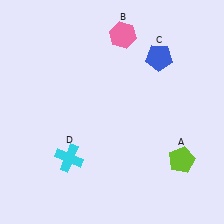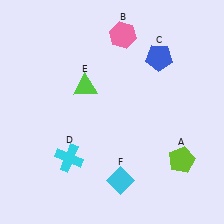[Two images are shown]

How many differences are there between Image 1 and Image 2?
There are 2 differences between the two images.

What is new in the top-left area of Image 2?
A lime triangle (E) was added in the top-left area of Image 2.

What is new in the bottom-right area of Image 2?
A cyan diamond (F) was added in the bottom-right area of Image 2.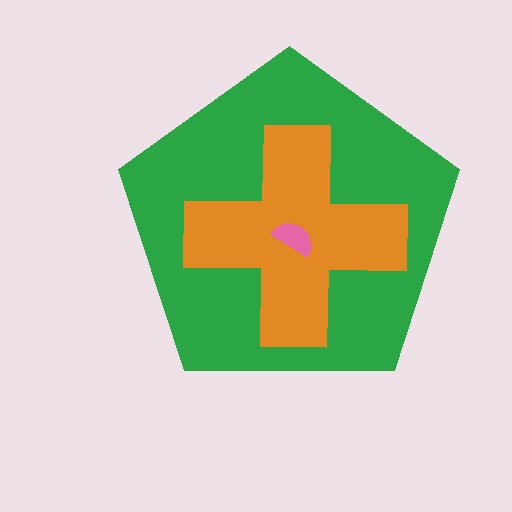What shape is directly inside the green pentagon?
The orange cross.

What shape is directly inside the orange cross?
The pink semicircle.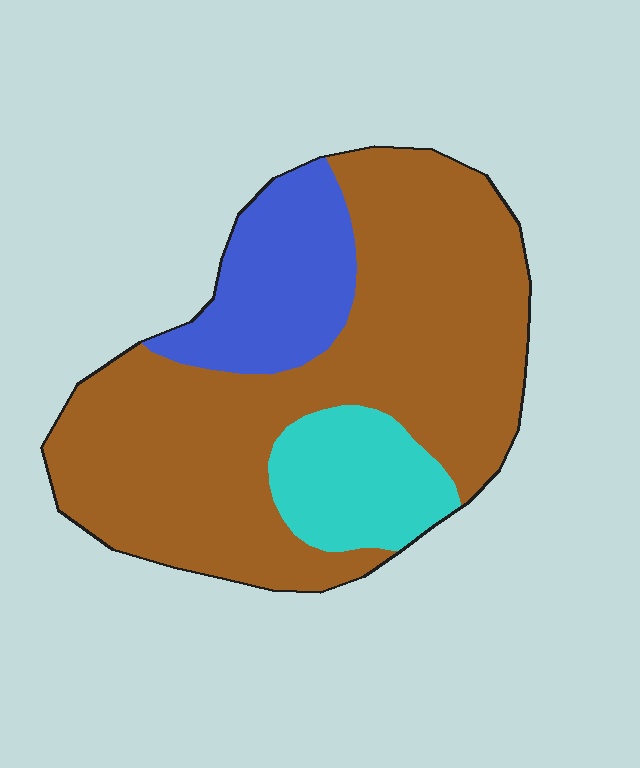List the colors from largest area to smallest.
From largest to smallest: brown, blue, cyan.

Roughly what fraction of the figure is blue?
Blue covers around 20% of the figure.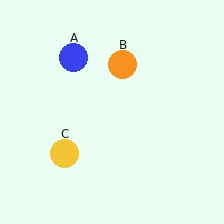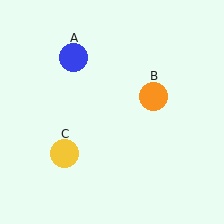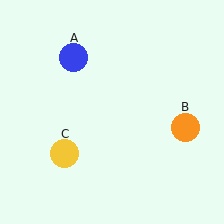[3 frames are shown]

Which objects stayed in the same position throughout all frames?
Blue circle (object A) and yellow circle (object C) remained stationary.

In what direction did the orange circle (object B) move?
The orange circle (object B) moved down and to the right.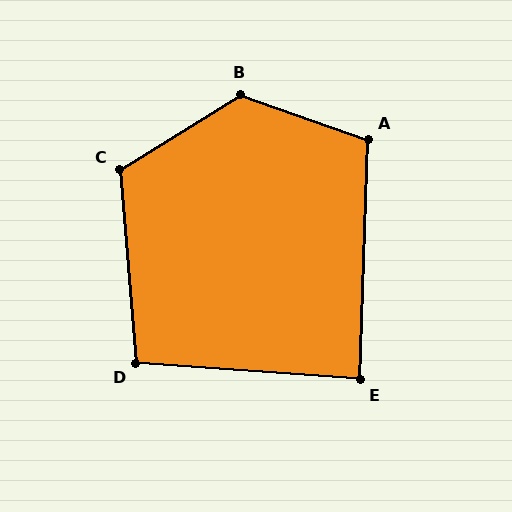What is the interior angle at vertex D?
Approximately 99 degrees (obtuse).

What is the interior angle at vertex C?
Approximately 117 degrees (obtuse).